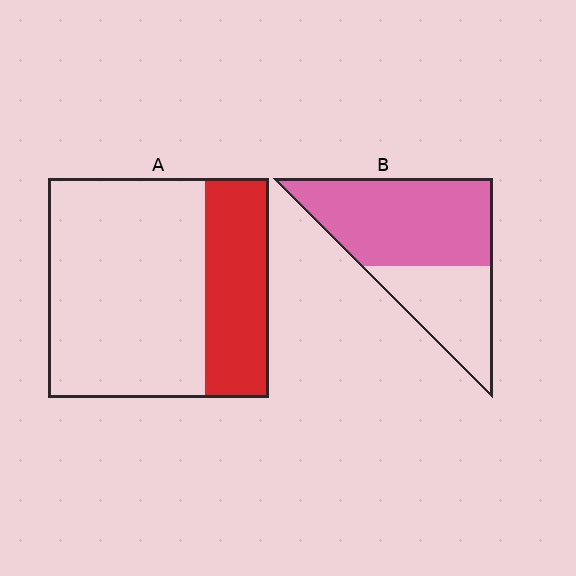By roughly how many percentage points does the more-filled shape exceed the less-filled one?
By roughly 35 percentage points (B over A).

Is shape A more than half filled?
No.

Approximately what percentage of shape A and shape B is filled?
A is approximately 30% and B is approximately 65%.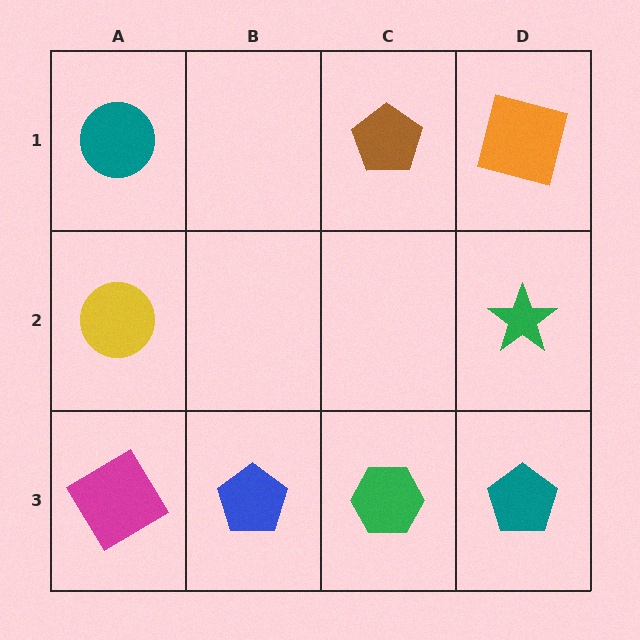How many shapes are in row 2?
2 shapes.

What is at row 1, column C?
A brown pentagon.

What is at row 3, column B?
A blue pentagon.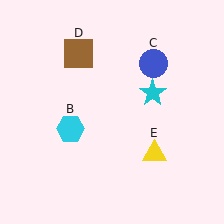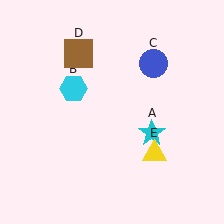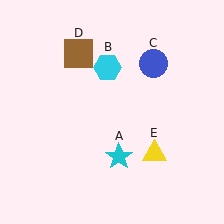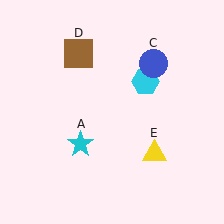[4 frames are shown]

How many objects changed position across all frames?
2 objects changed position: cyan star (object A), cyan hexagon (object B).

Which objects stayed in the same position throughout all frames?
Blue circle (object C) and brown square (object D) and yellow triangle (object E) remained stationary.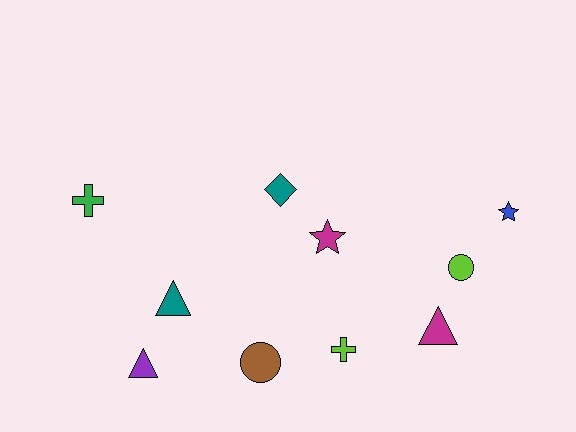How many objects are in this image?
There are 10 objects.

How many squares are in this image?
There are no squares.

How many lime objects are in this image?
There are 2 lime objects.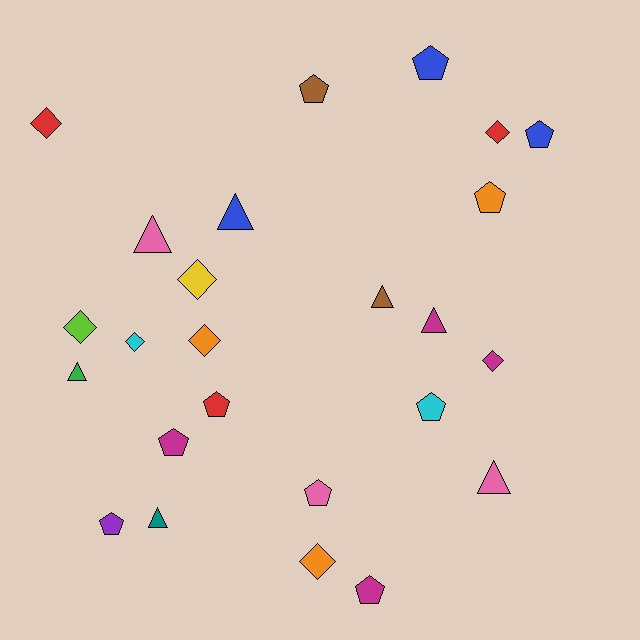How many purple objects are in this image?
There is 1 purple object.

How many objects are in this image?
There are 25 objects.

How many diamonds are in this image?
There are 8 diamonds.